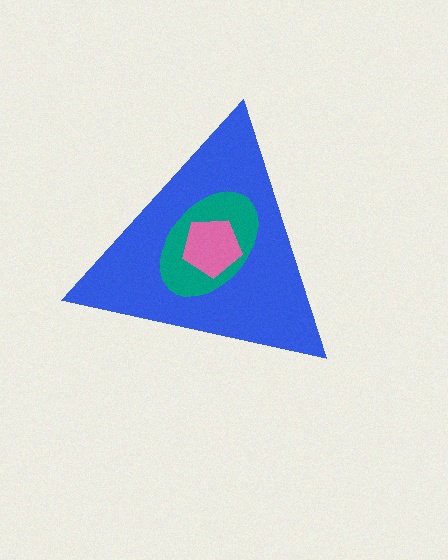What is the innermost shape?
The pink pentagon.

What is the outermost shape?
The blue triangle.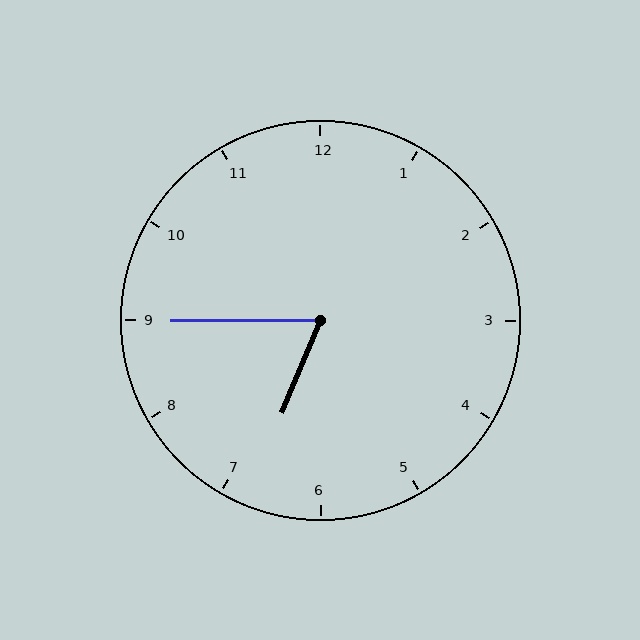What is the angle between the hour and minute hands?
Approximately 68 degrees.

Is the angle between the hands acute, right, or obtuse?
It is acute.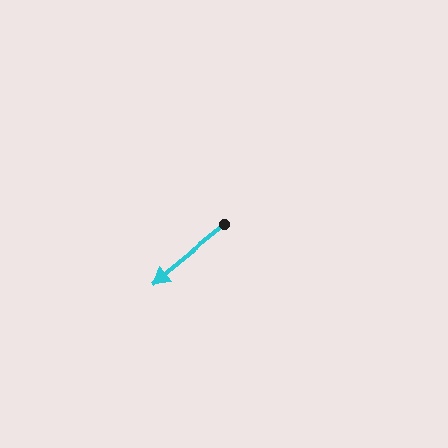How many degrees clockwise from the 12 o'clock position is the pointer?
Approximately 231 degrees.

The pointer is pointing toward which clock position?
Roughly 8 o'clock.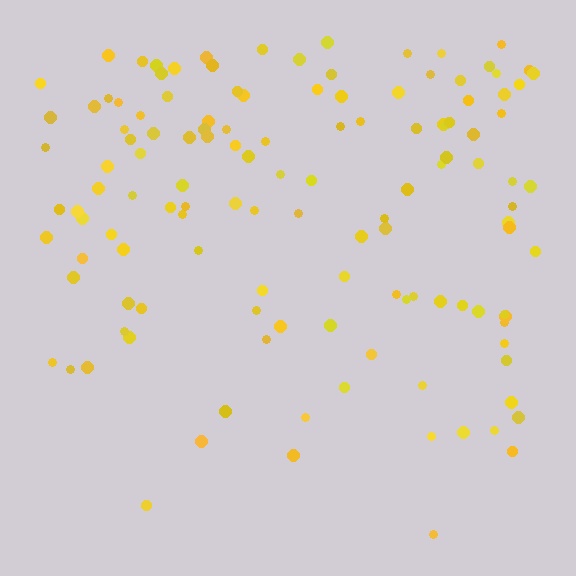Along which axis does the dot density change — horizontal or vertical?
Vertical.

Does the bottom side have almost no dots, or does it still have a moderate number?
Still a moderate number, just noticeably fewer than the top.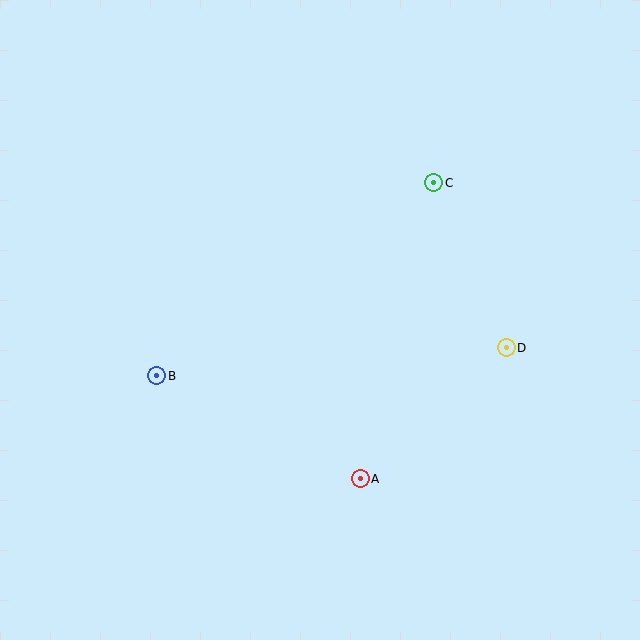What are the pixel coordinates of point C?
Point C is at (434, 183).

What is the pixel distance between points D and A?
The distance between D and A is 196 pixels.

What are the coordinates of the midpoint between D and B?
The midpoint between D and B is at (331, 362).